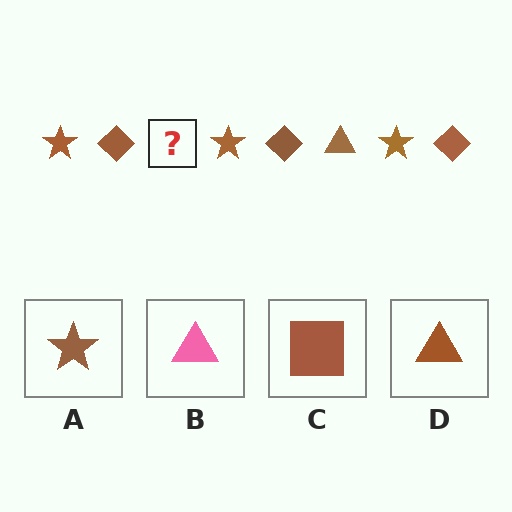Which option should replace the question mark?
Option D.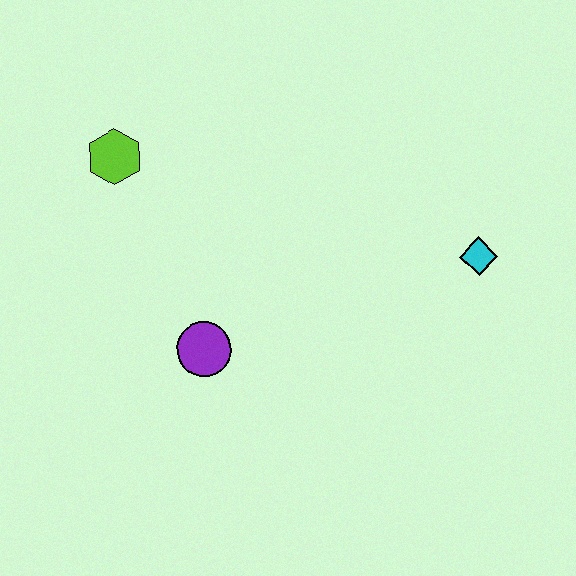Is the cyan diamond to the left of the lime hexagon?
No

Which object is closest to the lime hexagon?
The purple circle is closest to the lime hexagon.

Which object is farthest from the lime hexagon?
The cyan diamond is farthest from the lime hexagon.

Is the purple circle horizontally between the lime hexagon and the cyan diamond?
Yes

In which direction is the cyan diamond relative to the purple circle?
The cyan diamond is to the right of the purple circle.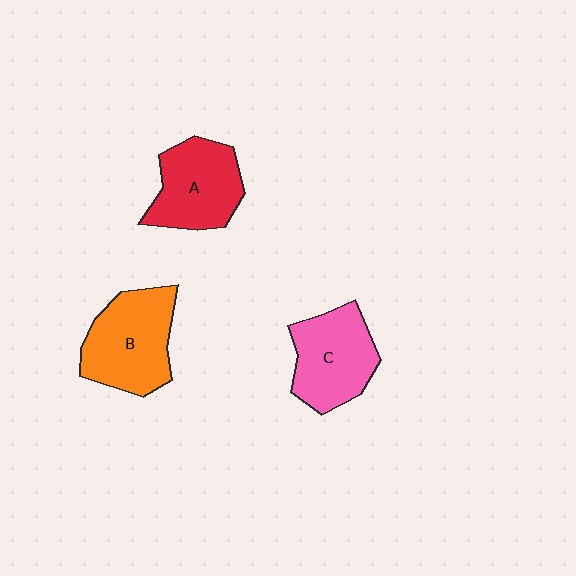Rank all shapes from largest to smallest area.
From largest to smallest: B (orange), C (pink), A (red).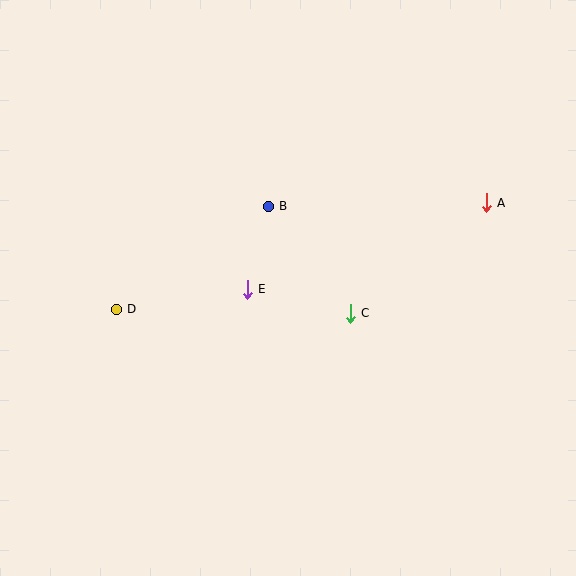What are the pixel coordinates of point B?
Point B is at (268, 206).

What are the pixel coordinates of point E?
Point E is at (247, 289).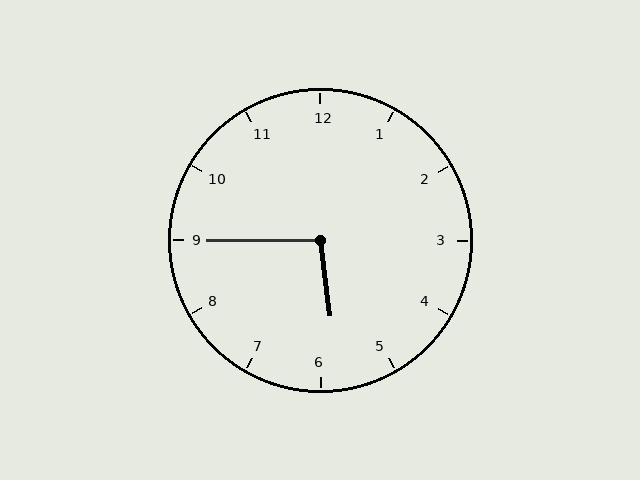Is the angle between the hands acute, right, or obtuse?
It is obtuse.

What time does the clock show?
5:45.